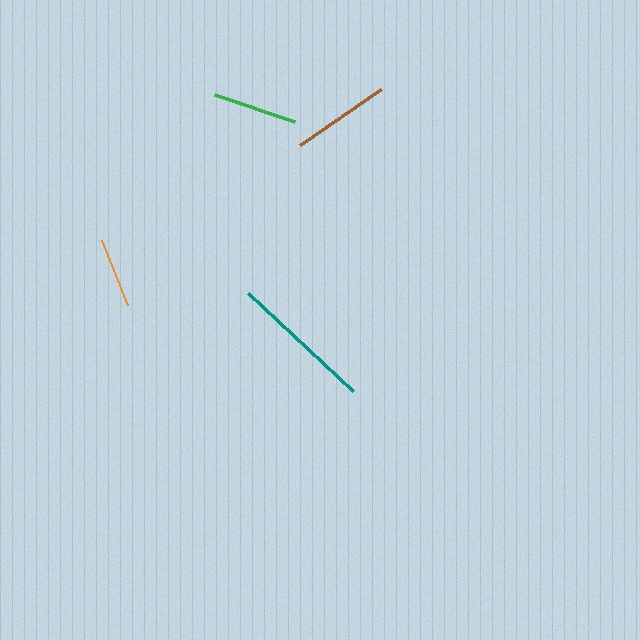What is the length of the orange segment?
The orange segment is approximately 70 pixels long.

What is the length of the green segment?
The green segment is approximately 84 pixels long.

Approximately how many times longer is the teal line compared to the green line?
The teal line is approximately 1.7 times the length of the green line.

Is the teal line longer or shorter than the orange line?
The teal line is longer than the orange line.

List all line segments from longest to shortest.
From longest to shortest: teal, brown, green, orange.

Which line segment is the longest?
The teal line is the longest at approximately 144 pixels.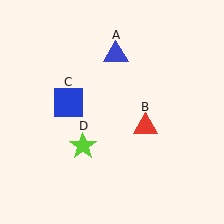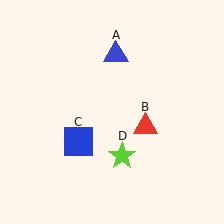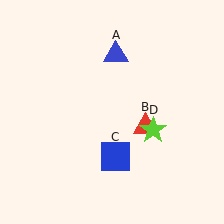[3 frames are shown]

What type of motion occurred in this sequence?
The blue square (object C), lime star (object D) rotated counterclockwise around the center of the scene.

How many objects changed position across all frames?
2 objects changed position: blue square (object C), lime star (object D).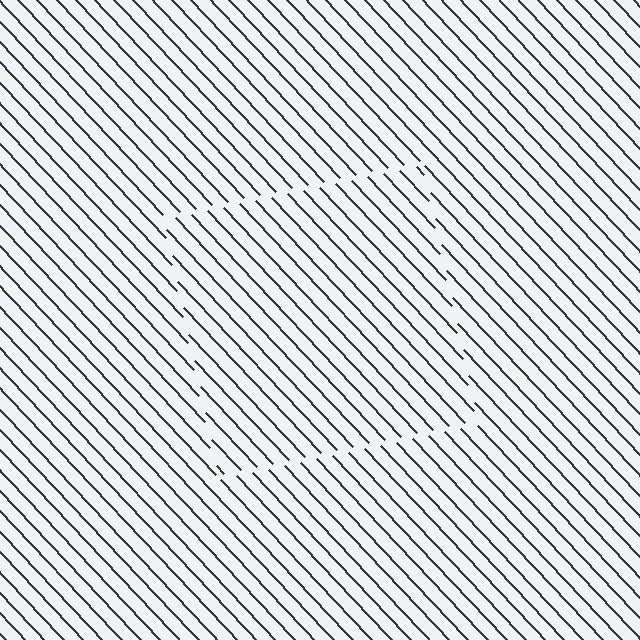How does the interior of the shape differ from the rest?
The interior of the shape contains the same grating, shifted by half a period — the contour is defined by the phase discontinuity where line-ends from the inner and outer gratings abut.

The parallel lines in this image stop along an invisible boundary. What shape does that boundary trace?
An illusory square. The interior of the shape contains the same grating, shifted by half a period — the contour is defined by the phase discontinuity where line-ends from the inner and outer gratings abut.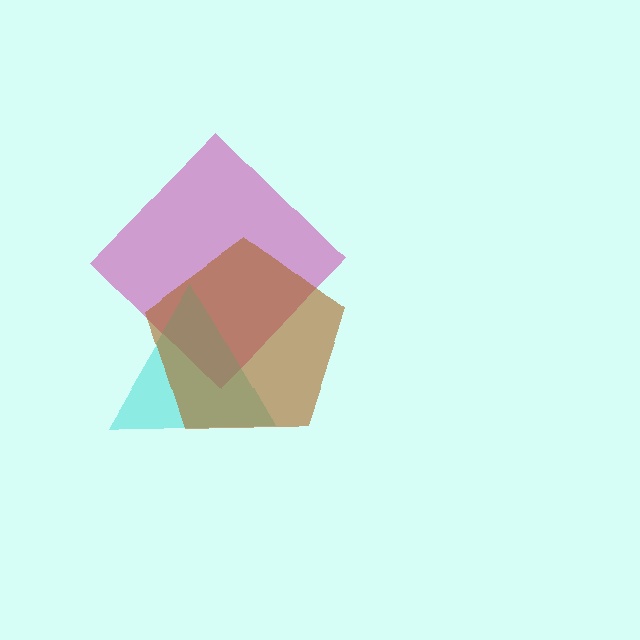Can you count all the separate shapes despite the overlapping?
Yes, there are 3 separate shapes.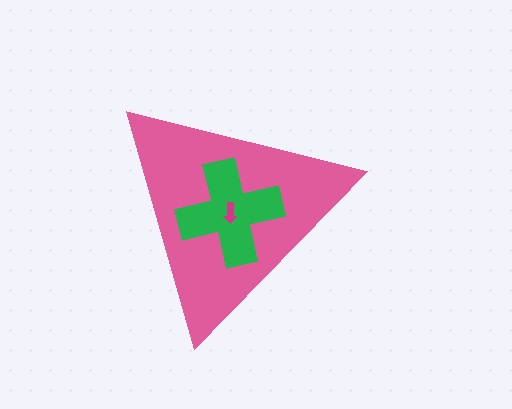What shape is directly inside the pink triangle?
The green cross.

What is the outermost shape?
The pink triangle.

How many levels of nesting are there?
3.